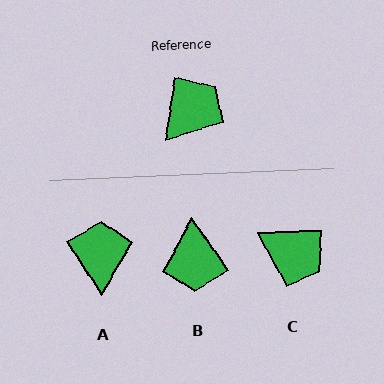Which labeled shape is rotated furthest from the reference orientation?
B, about 135 degrees away.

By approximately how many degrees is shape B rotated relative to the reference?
Approximately 135 degrees clockwise.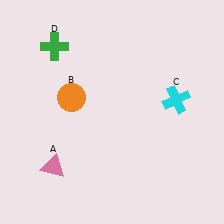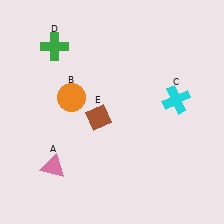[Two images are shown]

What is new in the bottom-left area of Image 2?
A brown diamond (E) was added in the bottom-left area of Image 2.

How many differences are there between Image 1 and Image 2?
There is 1 difference between the two images.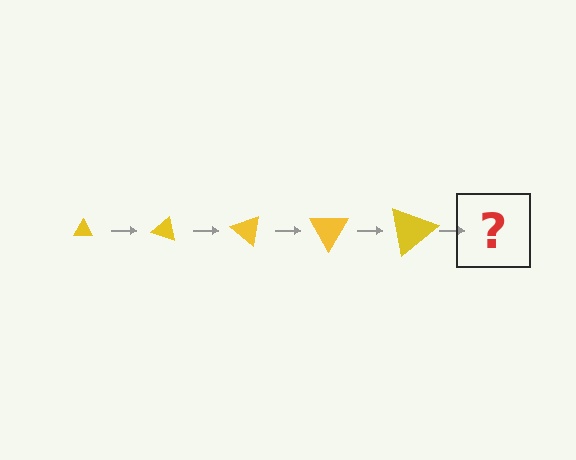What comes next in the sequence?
The next element should be a triangle, larger than the previous one and rotated 100 degrees from the start.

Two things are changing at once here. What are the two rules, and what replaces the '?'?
The two rules are that the triangle grows larger each step and it rotates 20 degrees each step. The '?' should be a triangle, larger than the previous one and rotated 100 degrees from the start.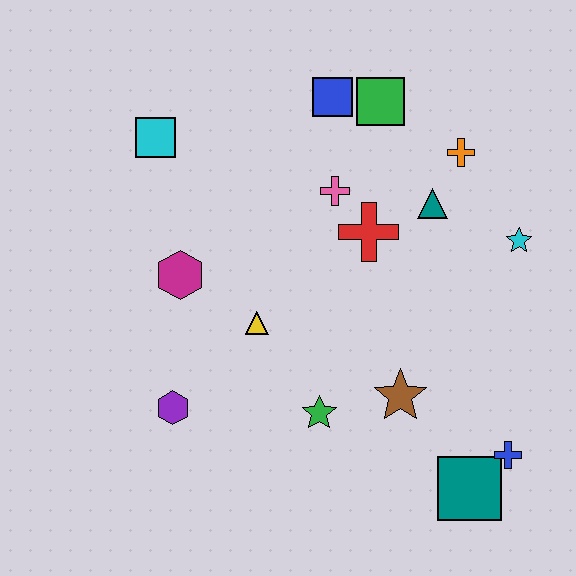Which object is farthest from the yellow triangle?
The blue cross is farthest from the yellow triangle.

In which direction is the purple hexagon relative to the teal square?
The purple hexagon is to the left of the teal square.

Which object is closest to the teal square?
The blue cross is closest to the teal square.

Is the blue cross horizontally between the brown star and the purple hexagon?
No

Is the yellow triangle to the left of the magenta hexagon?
No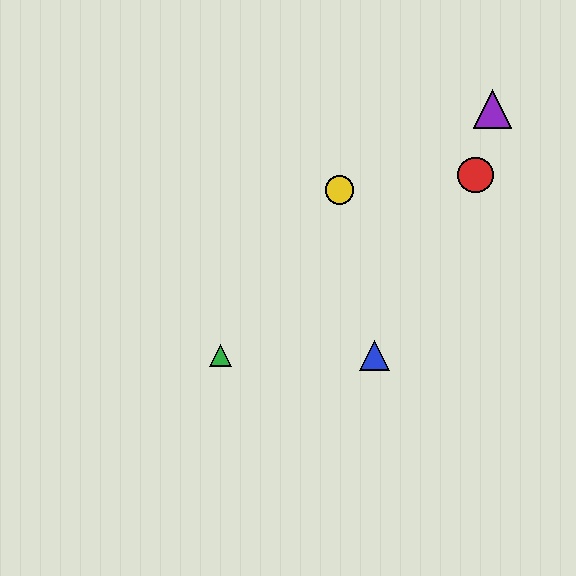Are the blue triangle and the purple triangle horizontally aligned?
No, the blue triangle is at y≈355 and the purple triangle is at y≈109.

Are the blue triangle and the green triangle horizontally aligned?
Yes, both are at y≈355.